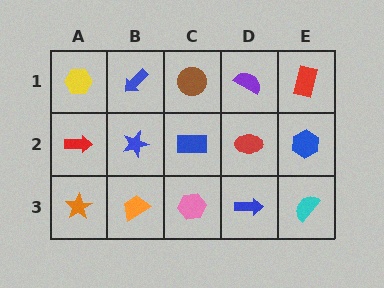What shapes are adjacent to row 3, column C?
A blue rectangle (row 2, column C), an orange trapezoid (row 3, column B), a blue arrow (row 3, column D).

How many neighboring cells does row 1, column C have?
3.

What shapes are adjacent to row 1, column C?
A blue rectangle (row 2, column C), a blue arrow (row 1, column B), a purple semicircle (row 1, column D).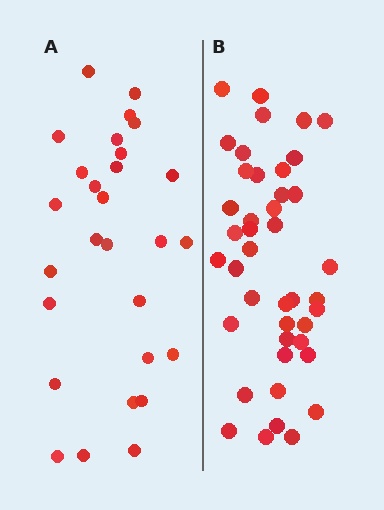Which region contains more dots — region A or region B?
Region B (the right region) has more dots.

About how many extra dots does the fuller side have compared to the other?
Region B has approximately 15 more dots than region A.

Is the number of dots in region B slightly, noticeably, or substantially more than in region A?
Region B has substantially more. The ratio is roughly 1.5 to 1.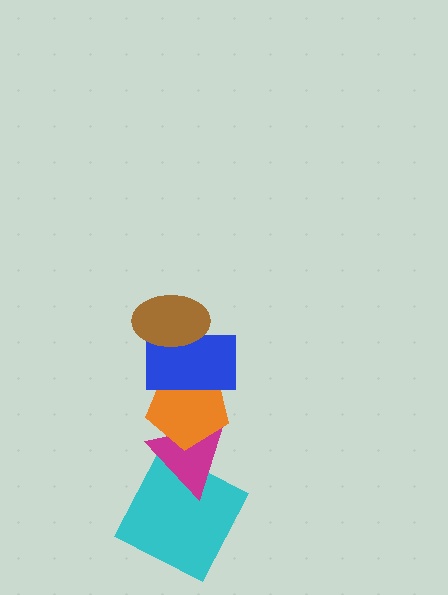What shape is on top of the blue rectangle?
The brown ellipse is on top of the blue rectangle.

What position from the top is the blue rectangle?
The blue rectangle is 2nd from the top.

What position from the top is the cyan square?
The cyan square is 5th from the top.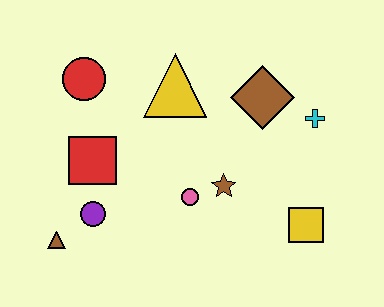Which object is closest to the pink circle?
The brown star is closest to the pink circle.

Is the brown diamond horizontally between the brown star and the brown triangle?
No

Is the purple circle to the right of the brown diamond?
No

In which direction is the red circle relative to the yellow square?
The red circle is to the left of the yellow square.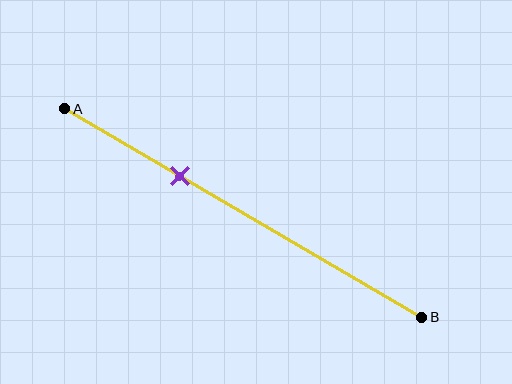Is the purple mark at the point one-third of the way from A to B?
Yes, the mark is approximately at the one-third point.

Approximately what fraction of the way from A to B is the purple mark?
The purple mark is approximately 30% of the way from A to B.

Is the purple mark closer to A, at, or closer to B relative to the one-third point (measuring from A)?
The purple mark is approximately at the one-third point of segment AB.